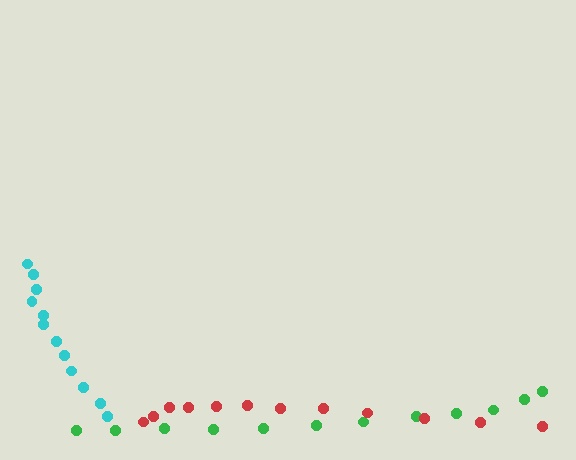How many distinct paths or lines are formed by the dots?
There are 3 distinct paths.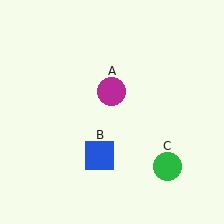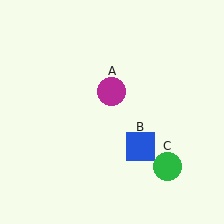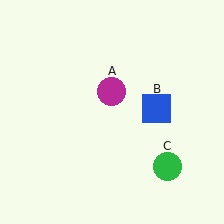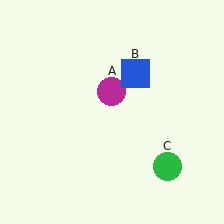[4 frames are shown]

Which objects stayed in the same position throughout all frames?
Magenta circle (object A) and green circle (object C) remained stationary.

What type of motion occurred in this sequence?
The blue square (object B) rotated counterclockwise around the center of the scene.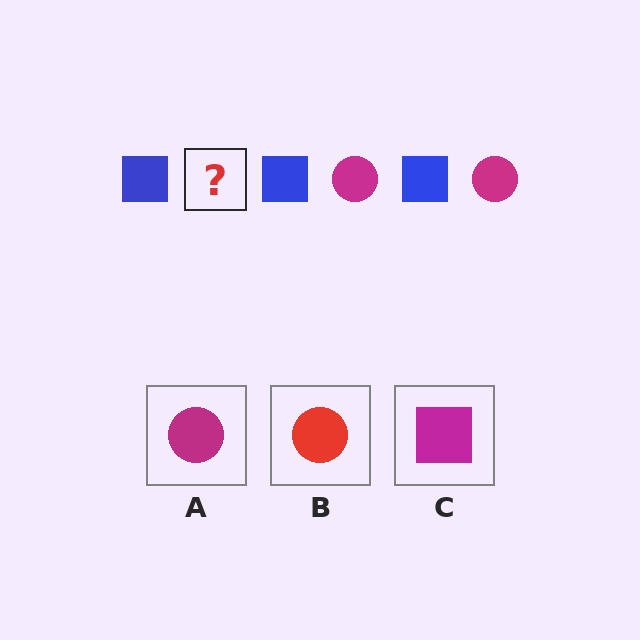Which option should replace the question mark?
Option A.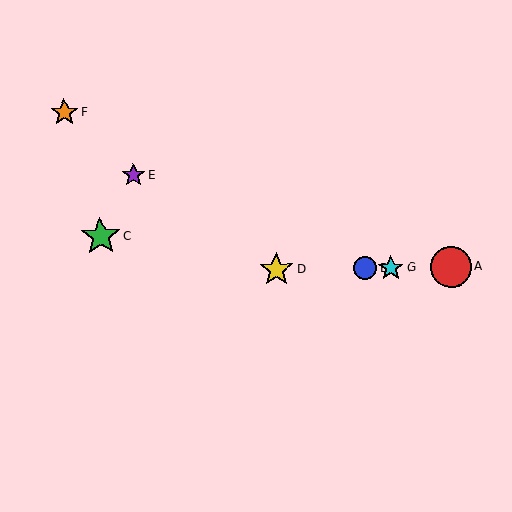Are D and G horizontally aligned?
Yes, both are at y≈270.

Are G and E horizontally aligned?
No, G is at y≈268 and E is at y≈175.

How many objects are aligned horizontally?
4 objects (A, B, D, G) are aligned horizontally.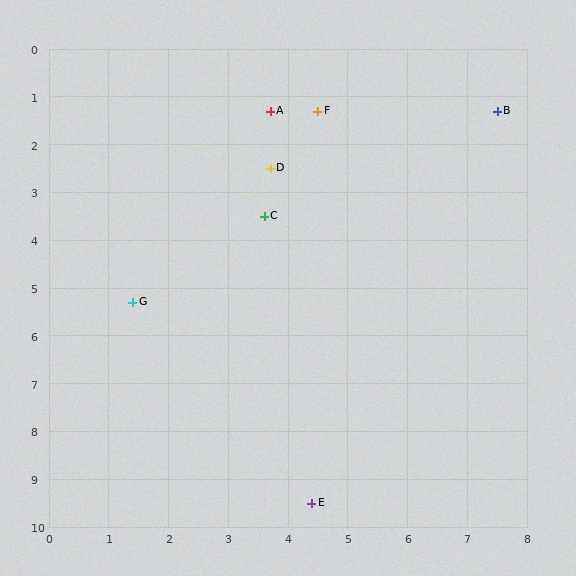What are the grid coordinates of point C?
Point C is at approximately (3.6, 3.5).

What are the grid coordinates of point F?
Point F is at approximately (4.5, 1.3).